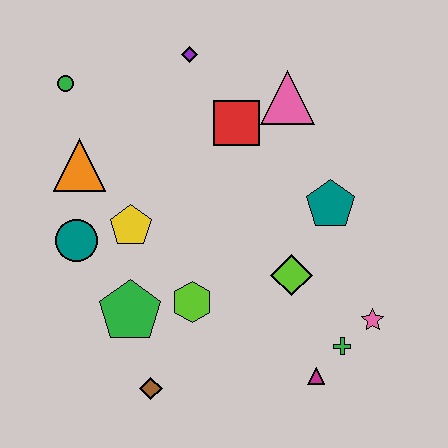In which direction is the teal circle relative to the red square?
The teal circle is to the left of the red square.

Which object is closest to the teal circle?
The yellow pentagon is closest to the teal circle.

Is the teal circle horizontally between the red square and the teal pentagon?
No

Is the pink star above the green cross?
Yes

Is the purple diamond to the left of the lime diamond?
Yes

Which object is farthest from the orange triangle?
The pink star is farthest from the orange triangle.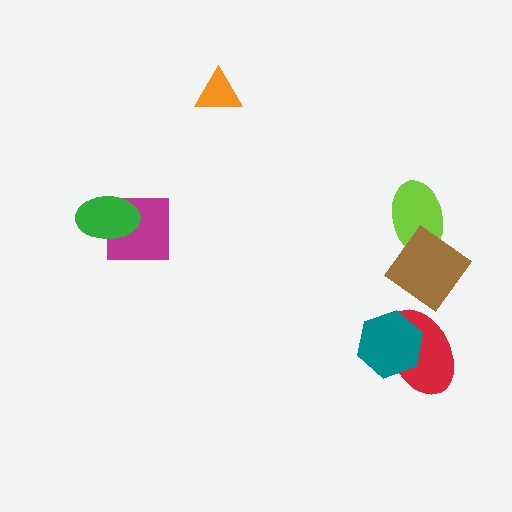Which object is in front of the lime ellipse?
The brown diamond is in front of the lime ellipse.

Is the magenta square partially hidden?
Yes, it is partially covered by another shape.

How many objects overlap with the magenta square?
1 object overlaps with the magenta square.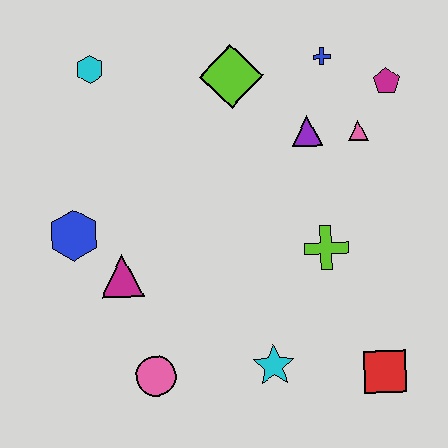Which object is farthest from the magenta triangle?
The magenta pentagon is farthest from the magenta triangle.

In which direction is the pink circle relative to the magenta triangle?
The pink circle is below the magenta triangle.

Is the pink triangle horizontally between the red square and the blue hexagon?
Yes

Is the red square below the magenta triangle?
Yes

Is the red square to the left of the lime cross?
No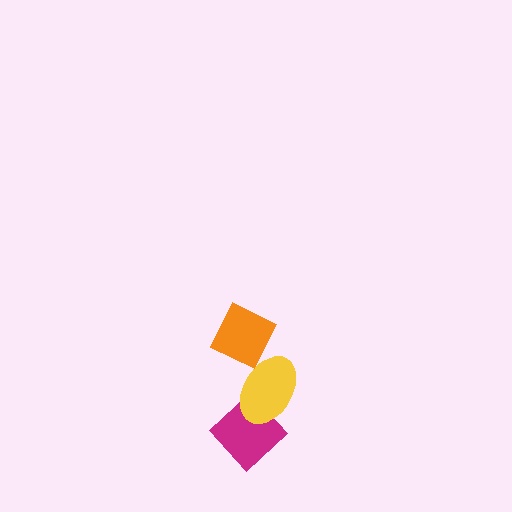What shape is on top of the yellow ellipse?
The orange diamond is on top of the yellow ellipse.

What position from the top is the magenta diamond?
The magenta diamond is 3rd from the top.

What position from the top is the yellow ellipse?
The yellow ellipse is 2nd from the top.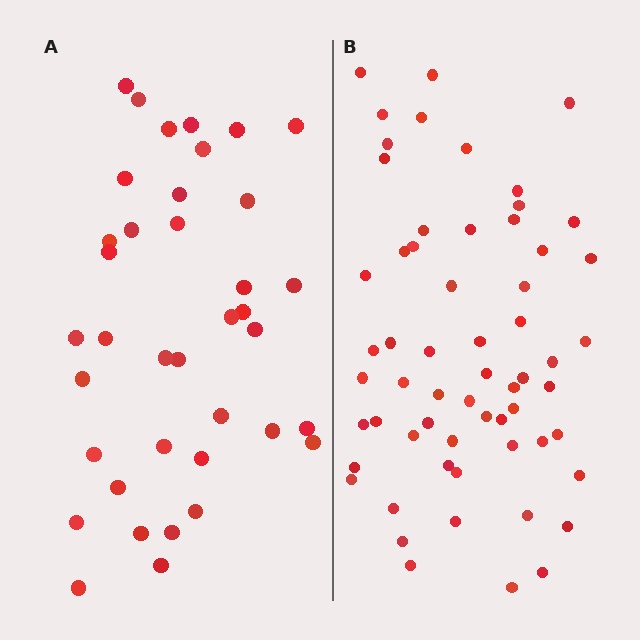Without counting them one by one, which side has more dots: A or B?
Region B (the right region) has more dots.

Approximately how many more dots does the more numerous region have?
Region B has approximately 20 more dots than region A.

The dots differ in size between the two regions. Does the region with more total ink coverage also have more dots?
No. Region A has more total ink coverage because its dots are larger, but region B actually contains more individual dots. Total area can be misleading — the number of items is what matters here.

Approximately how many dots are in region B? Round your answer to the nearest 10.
About 60 dots.